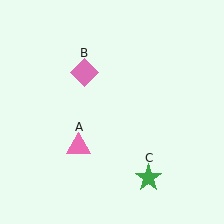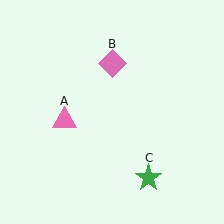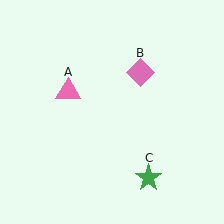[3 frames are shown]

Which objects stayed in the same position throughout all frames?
Green star (object C) remained stationary.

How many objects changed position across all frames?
2 objects changed position: pink triangle (object A), pink diamond (object B).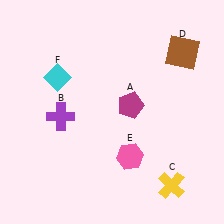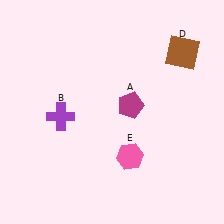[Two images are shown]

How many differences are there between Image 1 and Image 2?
There are 2 differences between the two images.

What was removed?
The cyan diamond (F), the yellow cross (C) were removed in Image 2.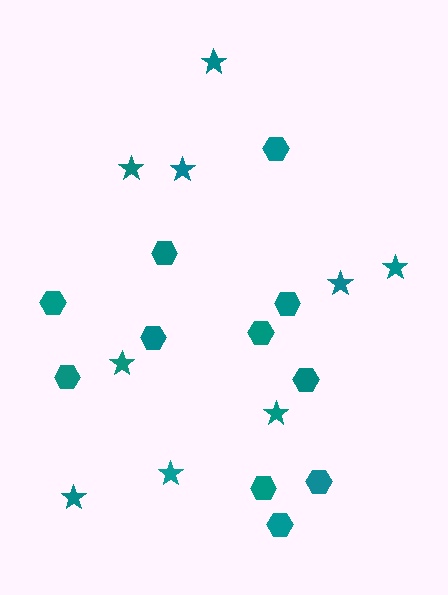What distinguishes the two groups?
There are 2 groups: one group of hexagons (11) and one group of stars (9).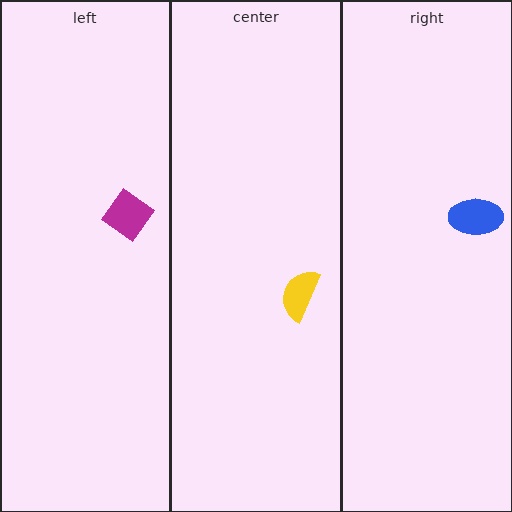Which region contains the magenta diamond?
The left region.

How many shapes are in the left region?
1.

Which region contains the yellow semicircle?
The center region.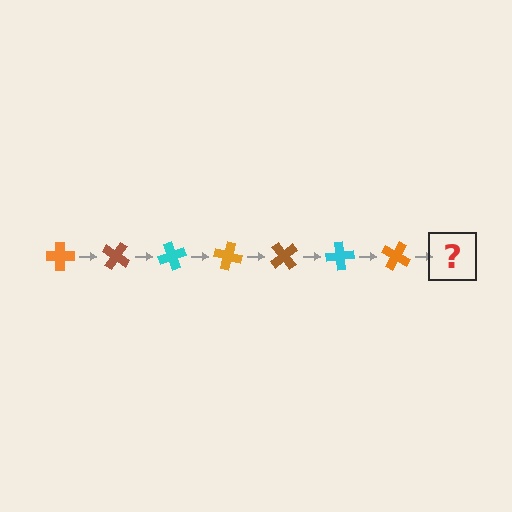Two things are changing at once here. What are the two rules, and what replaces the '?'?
The two rules are that it rotates 35 degrees each step and the color cycles through orange, brown, and cyan. The '?' should be a brown cross, rotated 245 degrees from the start.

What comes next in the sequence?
The next element should be a brown cross, rotated 245 degrees from the start.